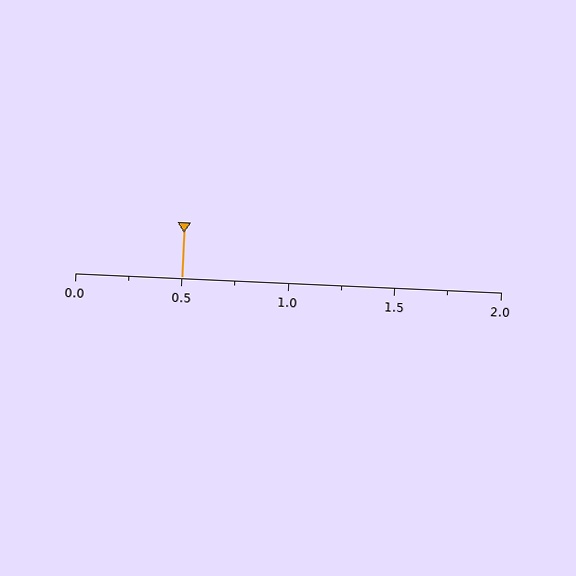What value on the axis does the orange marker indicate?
The marker indicates approximately 0.5.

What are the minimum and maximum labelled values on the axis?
The axis runs from 0.0 to 2.0.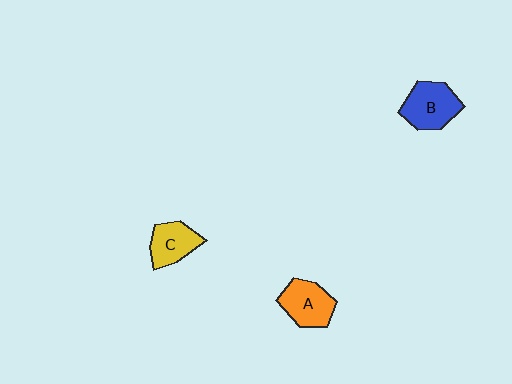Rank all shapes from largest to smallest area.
From largest to smallest: B (blue), A (orange), C (yellow).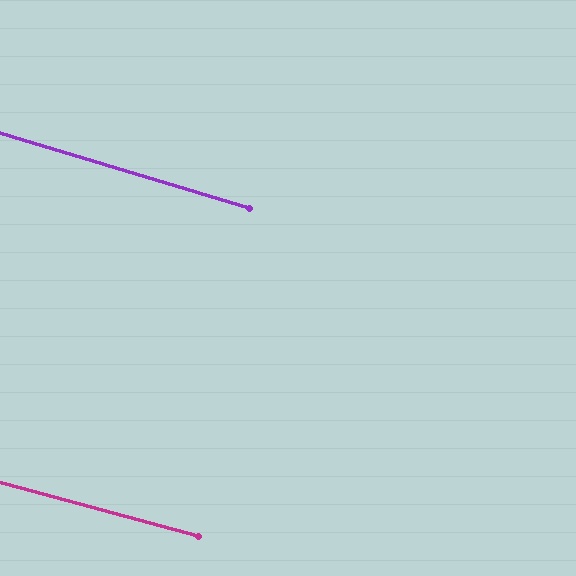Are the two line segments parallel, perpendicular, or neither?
Parallel — their directions differ by only 1.5°.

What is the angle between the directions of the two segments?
Approximately 1 degree.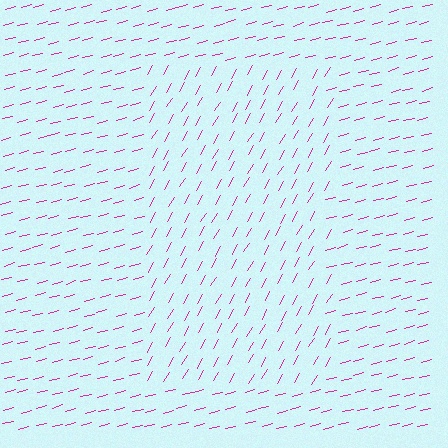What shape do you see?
I see a rectangle.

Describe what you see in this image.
The image is filled with small magenta line segments. A rectangle region in the image has lines oriented differently from the surrounding lines, creating a visible texture boundary.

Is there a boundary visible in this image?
Yes, there is a texture boundary formed by a change in line orientation.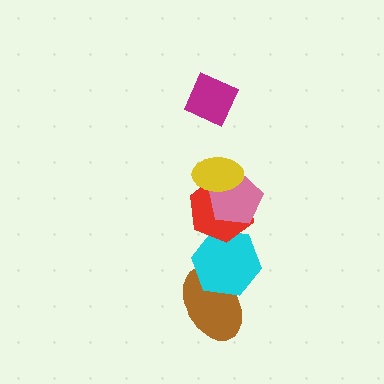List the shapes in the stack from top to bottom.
From top to bottom: the magenta diamond, the yellow ellipse, the pink pentagon, the red hexagon, the cyan hexagon, the brown ellipse.